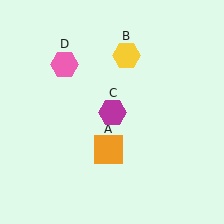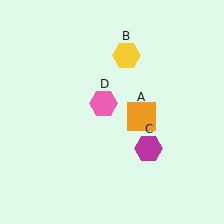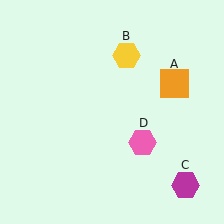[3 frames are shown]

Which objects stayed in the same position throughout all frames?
Yellow hexagon (object B) remained stationary.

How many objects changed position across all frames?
3 objects changed position: orange square (object A), magenta hexagon (object C), pink hexagon (object D).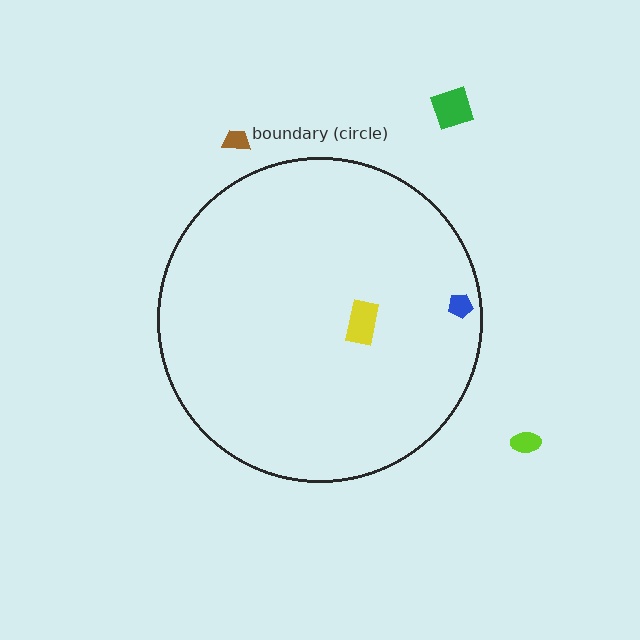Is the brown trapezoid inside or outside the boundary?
Outside.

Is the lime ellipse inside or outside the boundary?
Outside.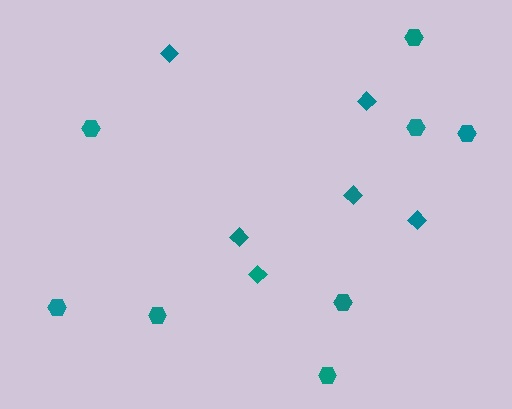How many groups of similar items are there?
There are 2 groups: one group of hexagons (8) and one group of diamonds (6).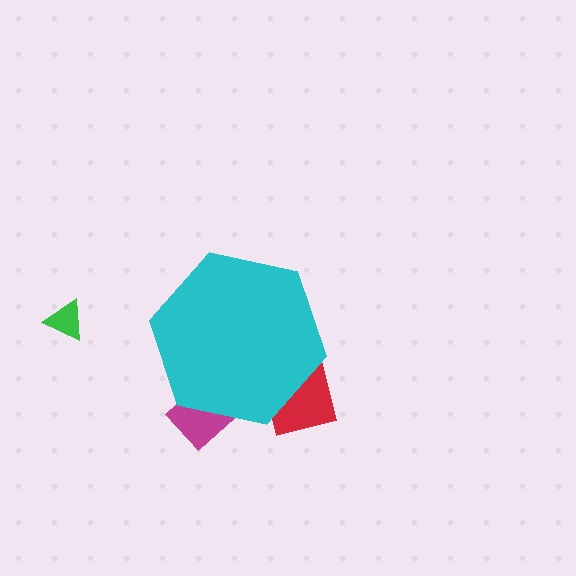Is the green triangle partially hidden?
No, the green triangle is fully visible.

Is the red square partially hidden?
Yes, the red square is partially hidden behind the cyan hexagon.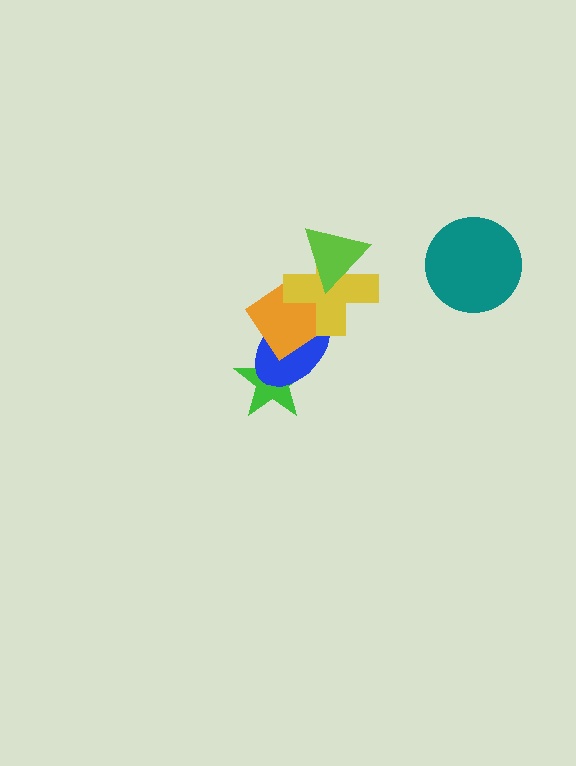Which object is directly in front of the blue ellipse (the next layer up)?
The orange diamond is directly in front of the blue ellipse.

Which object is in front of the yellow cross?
The lime triangle is in front of the yellow cross.